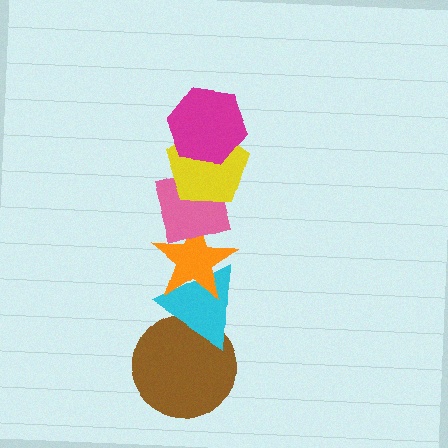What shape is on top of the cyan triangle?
The orange star is on top of the cyan triangle.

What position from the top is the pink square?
The pink square is 3rd from the top.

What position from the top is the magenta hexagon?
The magenta hexagon is 1st from the top.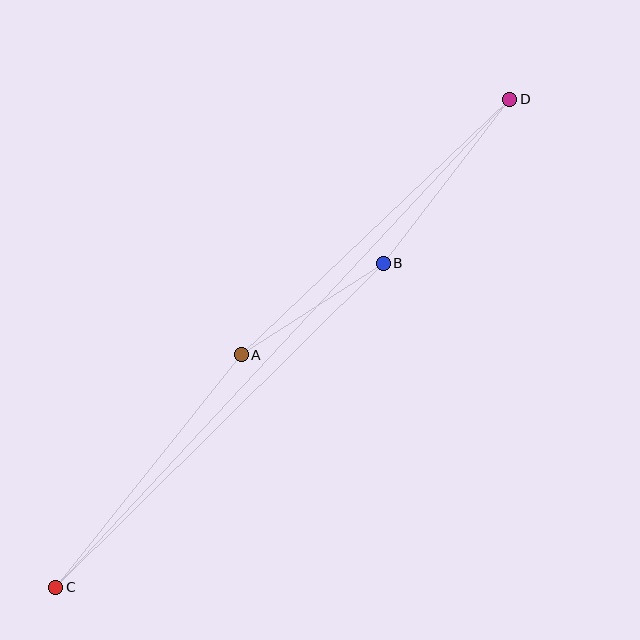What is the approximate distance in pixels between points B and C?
The distance between B and C is approximately 461 pixels.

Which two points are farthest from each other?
Points C and D are farthest from each other.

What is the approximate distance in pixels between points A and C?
The distance between A and C is approximately 297 pixels.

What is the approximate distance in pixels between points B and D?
The distance between B and D is approximately 207 pixels.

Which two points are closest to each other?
Points A and B are closest to each other.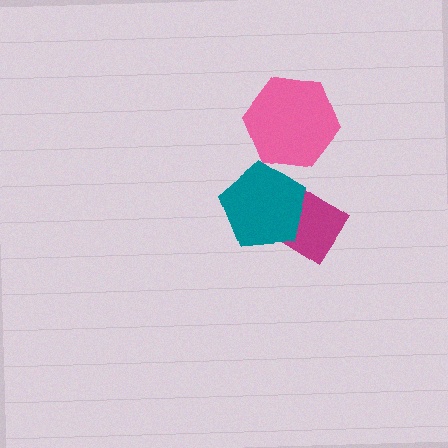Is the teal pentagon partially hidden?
No, no other shape covers it.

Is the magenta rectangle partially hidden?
Yes, it is partially covered by another shape.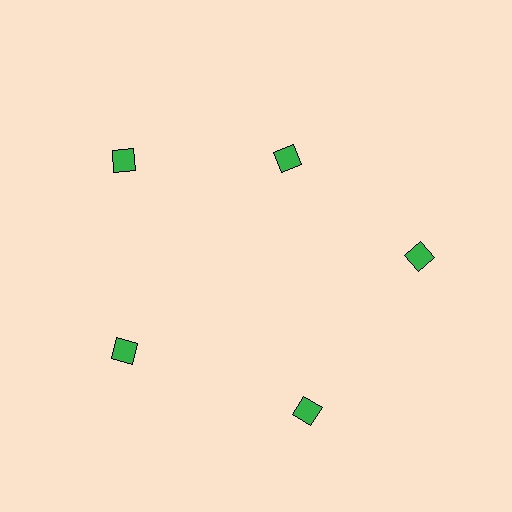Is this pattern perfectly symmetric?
No. The 5 green diamonds are arranged in a ring, but one element near the 1 o'clock position is pulled inward toward the center, breaking the 5-fold rotational symmetry.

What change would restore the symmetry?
The symmetry would be restored by moving it outward, back onto the ring so that all 5 diamonds sit at equal angles and equal distance from the center.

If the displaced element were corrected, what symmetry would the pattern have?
It would have 5-fold rotational symmetry — the pattern would map onto itself every 72 degrees.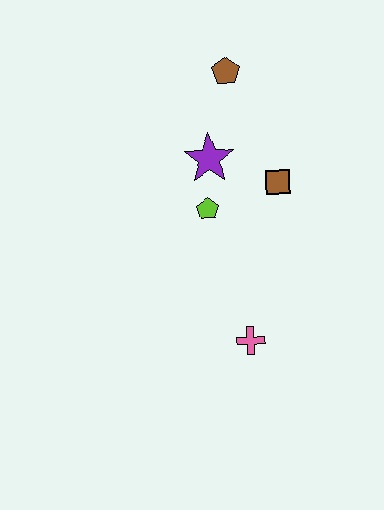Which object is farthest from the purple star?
The pink cross is farthest from the purple star.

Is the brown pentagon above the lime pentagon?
Yes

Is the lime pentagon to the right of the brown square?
No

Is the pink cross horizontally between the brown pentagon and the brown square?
Yes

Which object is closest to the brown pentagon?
The purple star is closest to the brown pentagon.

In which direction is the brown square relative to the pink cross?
The brown square is above the pink cross.